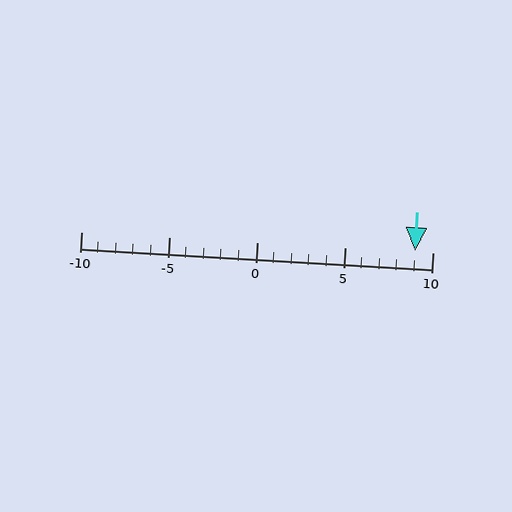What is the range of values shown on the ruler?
The ruler shows values from -10 to 10.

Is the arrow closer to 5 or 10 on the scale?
The arrow is closer to 10.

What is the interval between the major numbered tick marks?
The major tick marks are spaced 5 units apart.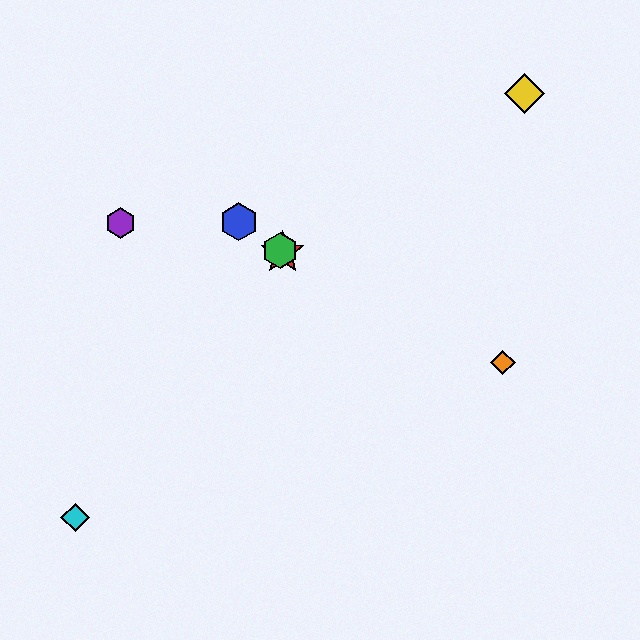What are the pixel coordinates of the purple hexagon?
The purple hexagon is at (120, 223).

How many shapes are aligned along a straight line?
3 shapes (the red star, the blue hexagon, the green hexagon) are aligned along a straight line.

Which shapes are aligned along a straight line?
The red star, the blue hexagon, the green hexagon are aligned along a straight line.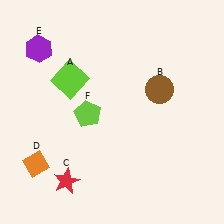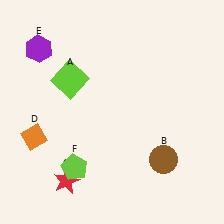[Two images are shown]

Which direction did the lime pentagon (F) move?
The lime pentagon (F) moved down.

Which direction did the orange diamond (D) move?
The orange diamond (D) moved up.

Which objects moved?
The objects that moved are: the brown circle (B), the orange diamond (D), the lime pentagon (F).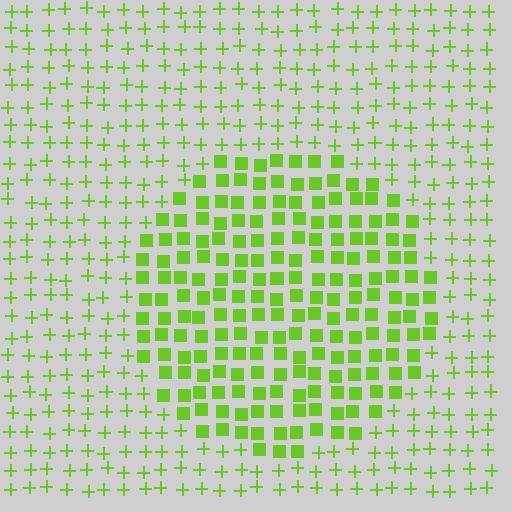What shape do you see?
I see a circle.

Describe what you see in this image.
The image is filled with small lime elements arranged in a uniform grid. A circle-shaped region contains squares, while the surrounding area contains plus signs. The boundary is defined purely by the change in element shape.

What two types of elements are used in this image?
The image uses squares inside the circle region and plus signs outside it.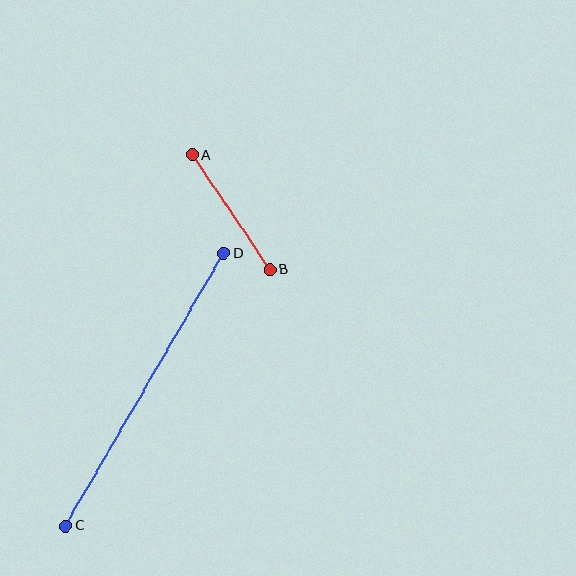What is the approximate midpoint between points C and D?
The midpoint is at approximately (145, 390) pixels.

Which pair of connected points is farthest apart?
Points C and D are farthest apart.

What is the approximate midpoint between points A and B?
The midpoint is at approximately (231, 213) pixels.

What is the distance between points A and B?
The distance is approximately 138 pixels.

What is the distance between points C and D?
The distance is approximately 315 pixels.